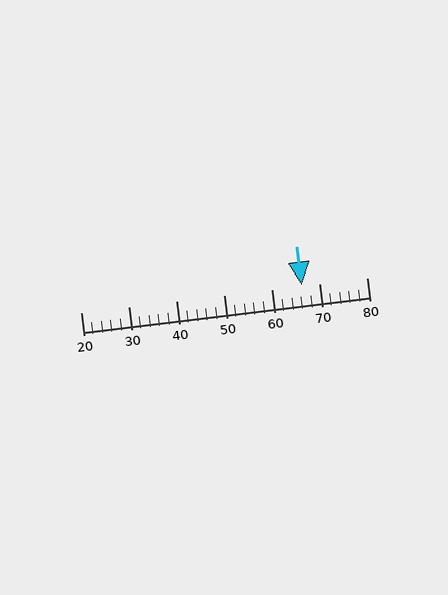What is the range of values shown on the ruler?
The ruler shows values from 20 to 80.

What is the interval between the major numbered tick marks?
The major tick marks are spaced 10 units apart.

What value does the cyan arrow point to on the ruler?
The cyan arrow points to approximately 66.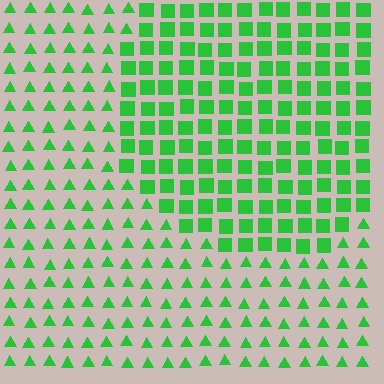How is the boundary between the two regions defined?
The boundary is defined by a change in element shape: squares inside vs. triangles outside. All elements share the same color and spacing.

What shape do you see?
I see a circle.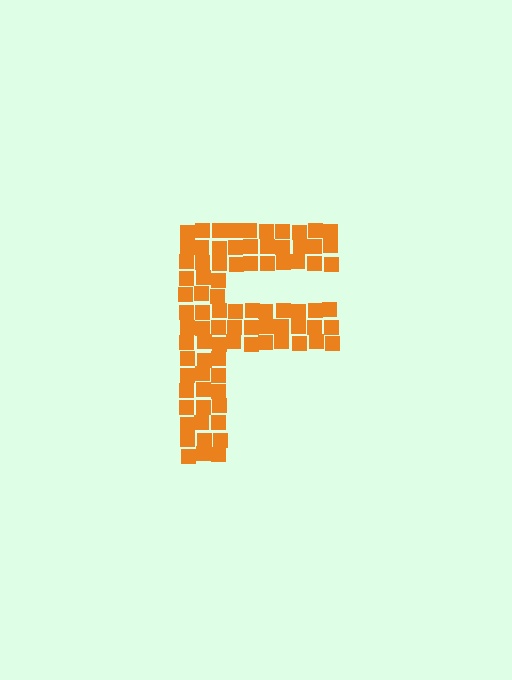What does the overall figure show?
The overall figure shows the letter F.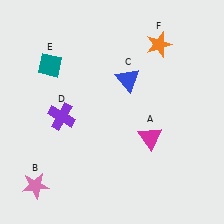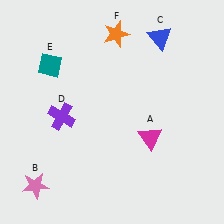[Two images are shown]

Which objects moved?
The objects that moved are: the blue triangle (C), the orange star (F).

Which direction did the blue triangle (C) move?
The blue triangle (C) moved up.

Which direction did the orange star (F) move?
The orange star (F) moved left.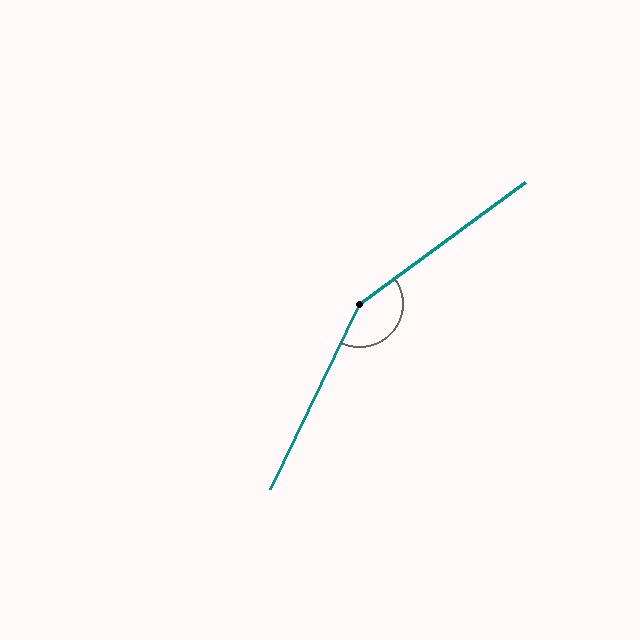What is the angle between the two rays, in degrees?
Approximately 152 degrees.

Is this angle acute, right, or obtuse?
It is obtuse.